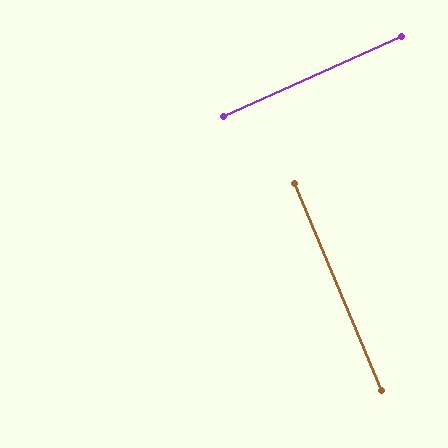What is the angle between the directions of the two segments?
Approximately 88 degrees.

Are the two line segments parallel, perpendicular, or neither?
Perpendicular — they meet at approximately 88°.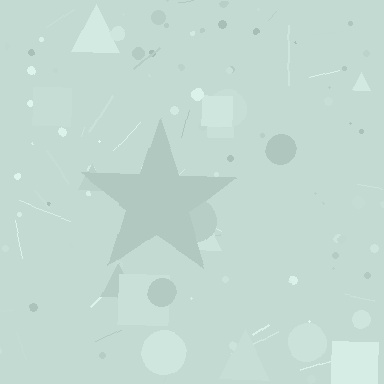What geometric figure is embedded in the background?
A star is embedded in the background.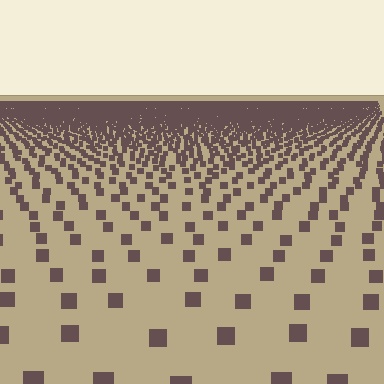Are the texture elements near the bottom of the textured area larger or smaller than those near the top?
Larger. Near the bottom, elements are closer to the viewer and appear at a bigger on-screen size.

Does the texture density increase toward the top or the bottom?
Density increases toward the top.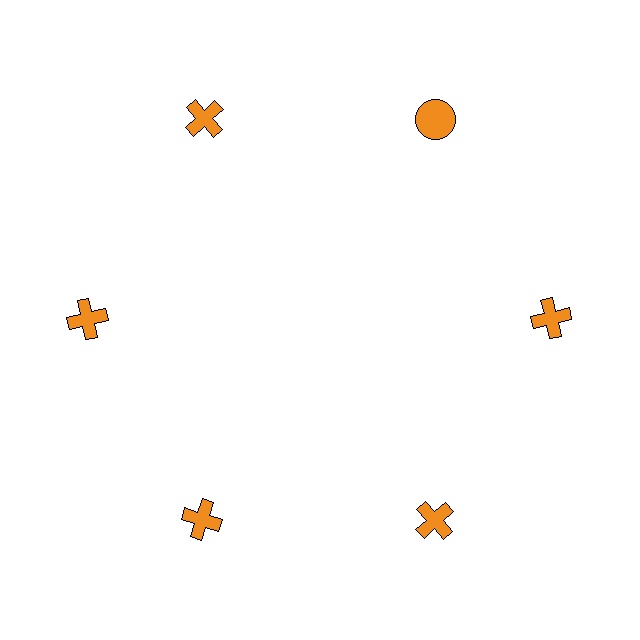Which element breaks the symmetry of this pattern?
The orange circle at roughly the 1 o'clock position breaks the symmetry. All other shapes are orange crosses.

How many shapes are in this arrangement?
There are 6 shapes arranged in a ring pattern.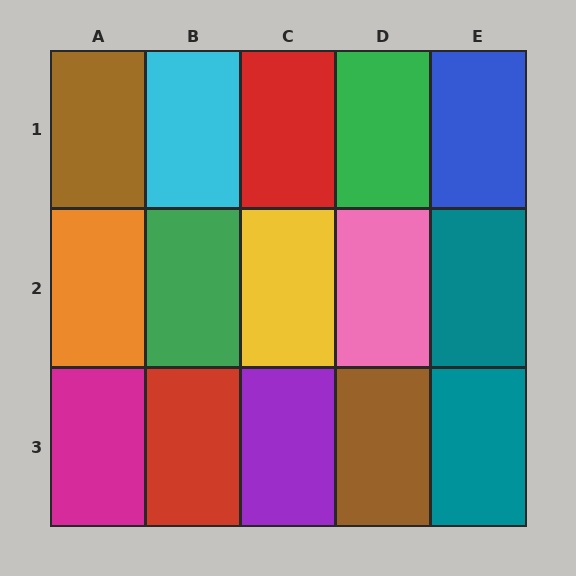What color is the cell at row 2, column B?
Green.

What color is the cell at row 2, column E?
Teal.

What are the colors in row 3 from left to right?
Magenta, red, purple, brown, teal.